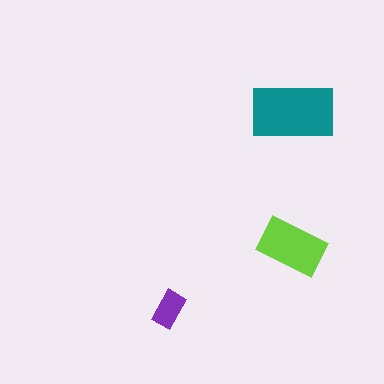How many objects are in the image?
There are 3 objects in the image.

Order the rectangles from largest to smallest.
the teal one, the lime one, the purple one.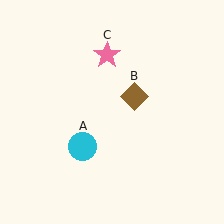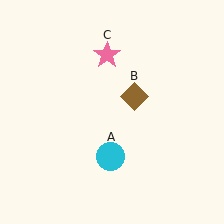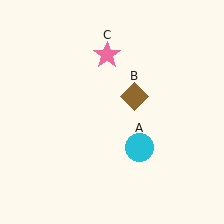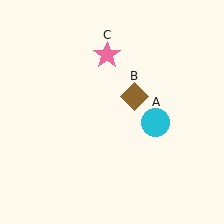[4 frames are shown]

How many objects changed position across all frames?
1 object changed position: cyan circle (object A).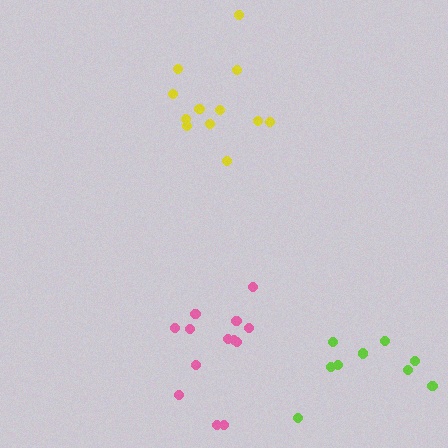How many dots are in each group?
Group 1: 9 dots, Group 2: 12 dots, Group 3: 13 dots (34 total).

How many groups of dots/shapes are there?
There are 3 groups.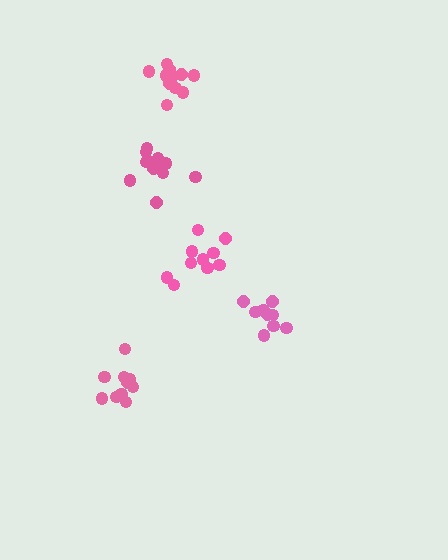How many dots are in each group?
Group 1: 10 dots, Group 2: 10 dots, Group 3: 9 dots, Group 4: 11 dots, Group 5: 13 dots (53 total).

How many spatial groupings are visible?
There are 5 spatial groupings.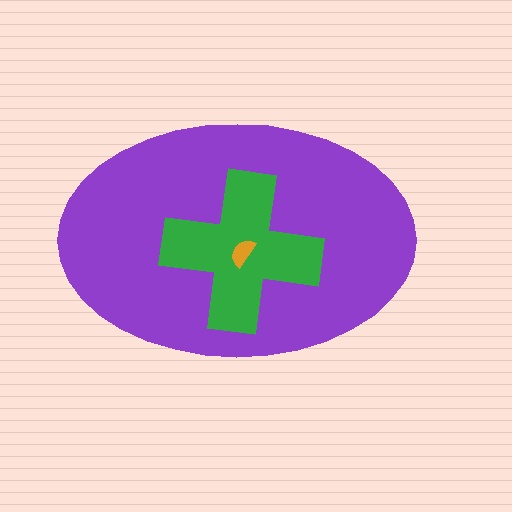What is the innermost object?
The orange semicircle.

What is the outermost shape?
The purple ellipse.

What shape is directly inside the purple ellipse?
The green cross.